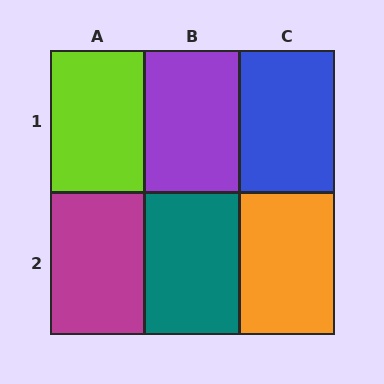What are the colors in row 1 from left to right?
Lime, purple, blue.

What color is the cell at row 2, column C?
Orange.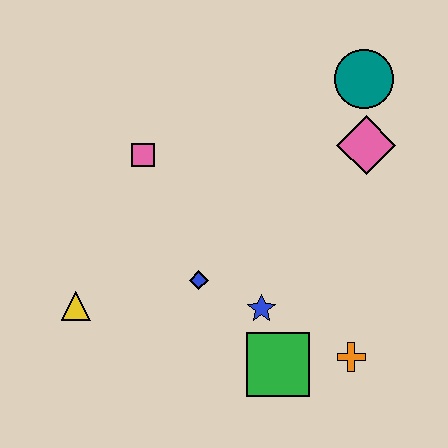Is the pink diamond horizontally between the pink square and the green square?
No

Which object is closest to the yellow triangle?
The blue diamond is closest to the yellow triangle.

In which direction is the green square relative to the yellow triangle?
The green square is to the right of the yellow triangle.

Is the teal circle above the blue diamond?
Yes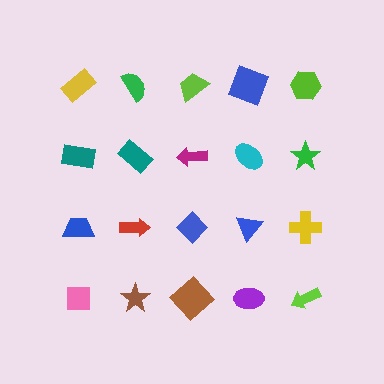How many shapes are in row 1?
5 shapes.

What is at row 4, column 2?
A brown star.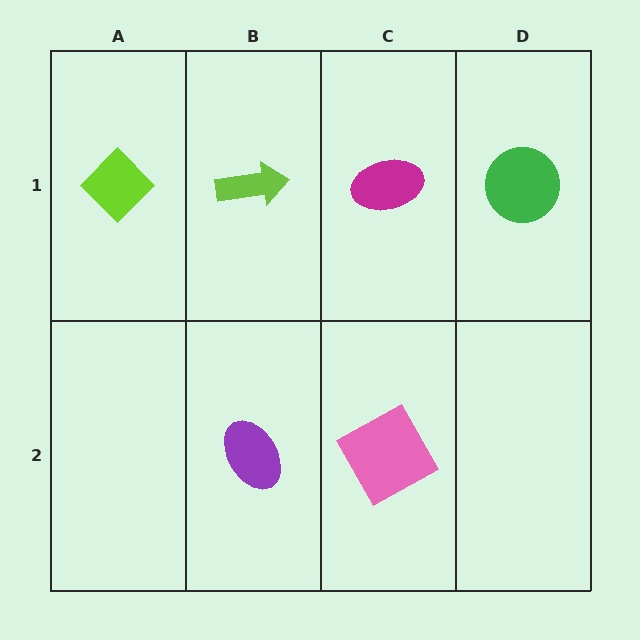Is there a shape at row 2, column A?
No, that cell is empty.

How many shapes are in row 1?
4 shapes.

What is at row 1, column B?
A lime arrow.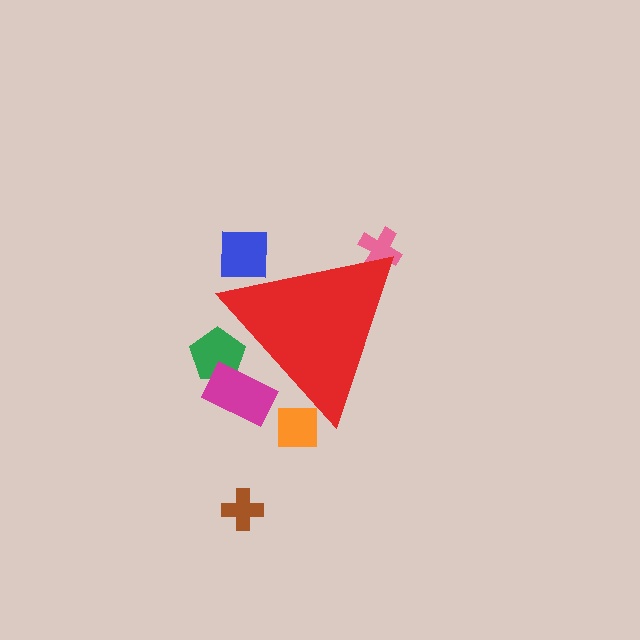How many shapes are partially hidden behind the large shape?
5 shapes are partially hidden.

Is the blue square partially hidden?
Yes, the blue square is partially hidden behind the red triangle.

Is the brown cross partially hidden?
No, the brown cross is fully visible.